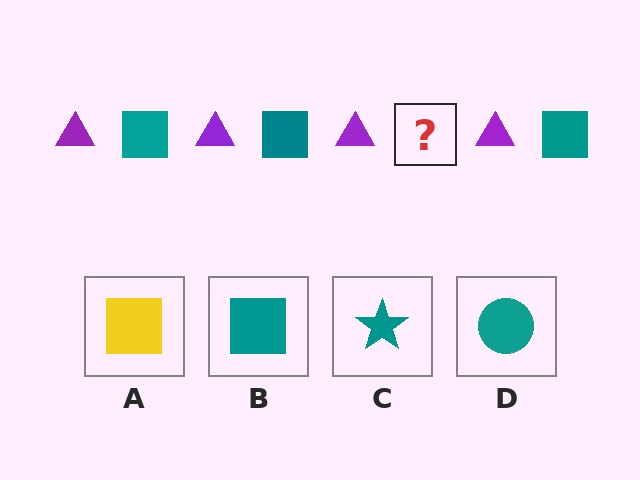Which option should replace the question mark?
Option B.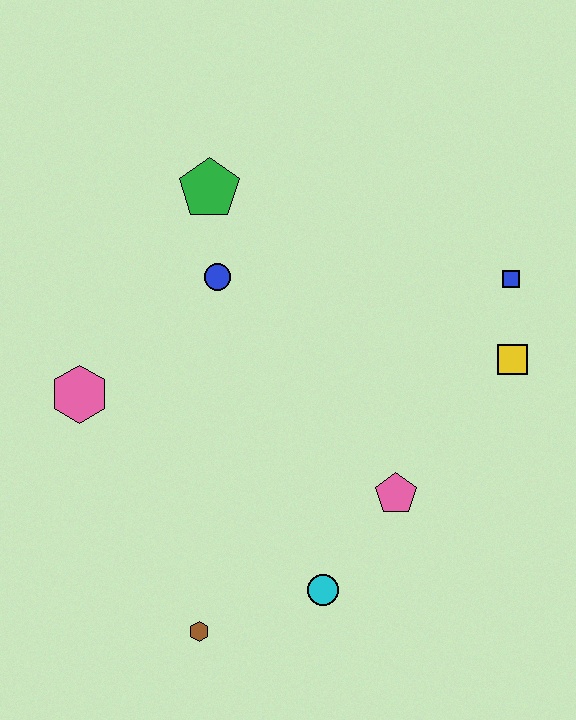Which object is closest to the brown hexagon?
The cyan circle is closest to the brown hexagon.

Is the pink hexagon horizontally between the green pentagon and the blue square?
No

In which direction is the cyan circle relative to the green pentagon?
The cyan circle is below the green pentagon.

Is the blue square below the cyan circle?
No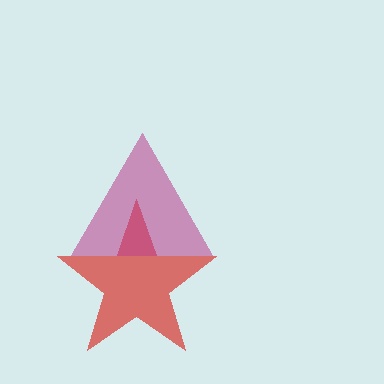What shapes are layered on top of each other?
The layered shapes are: a red star, a magenta triangle.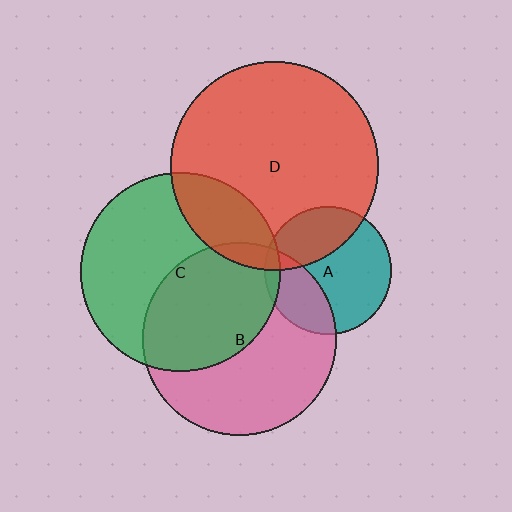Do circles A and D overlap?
Yes.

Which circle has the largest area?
Circle D (red).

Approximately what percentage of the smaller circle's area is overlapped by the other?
Approximately 30%.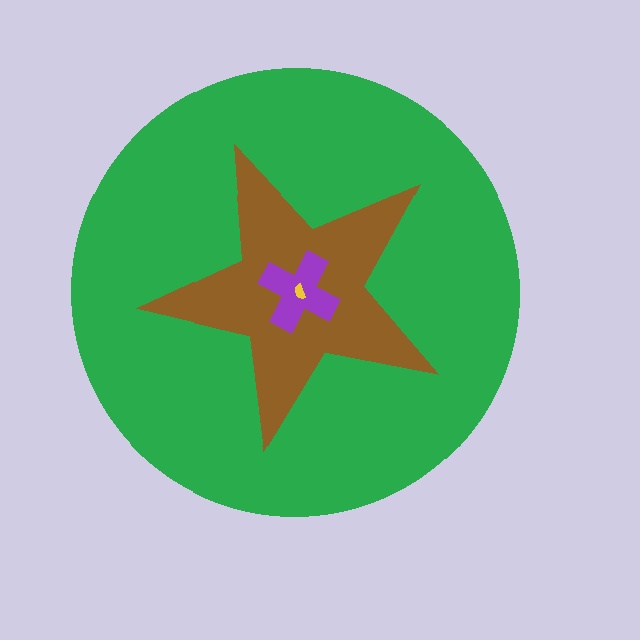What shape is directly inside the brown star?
The purple cross.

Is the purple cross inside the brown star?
Yes.